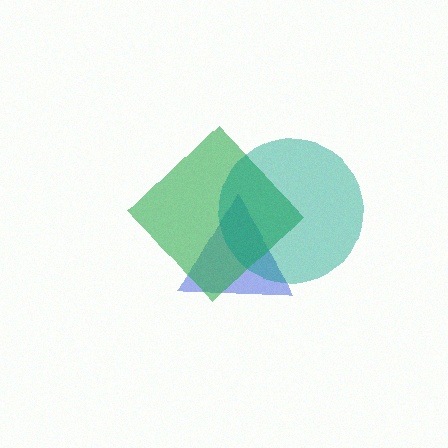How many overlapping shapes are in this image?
There are 3 overlapping shapes in the image.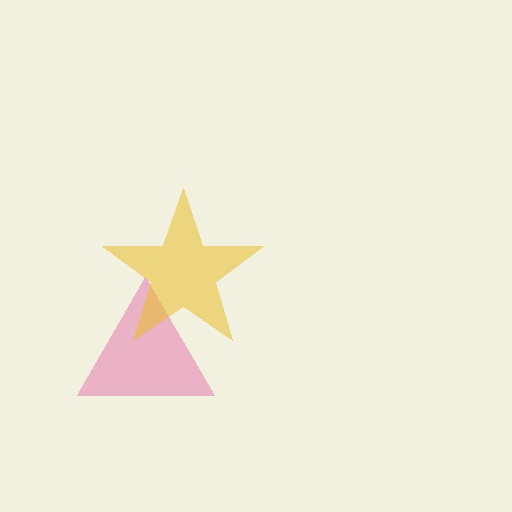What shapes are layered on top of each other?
The layered shapes are: a pink triangle, a yellow star.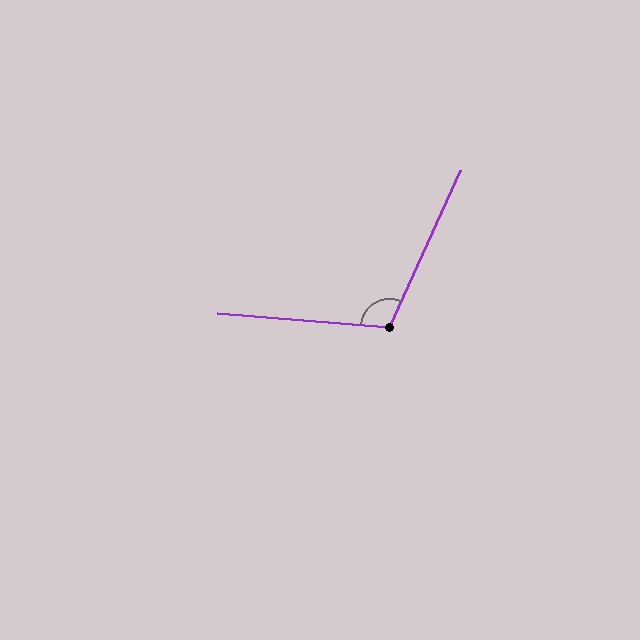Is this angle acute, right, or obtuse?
It is obtuse.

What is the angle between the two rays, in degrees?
Approximately 110 degrees.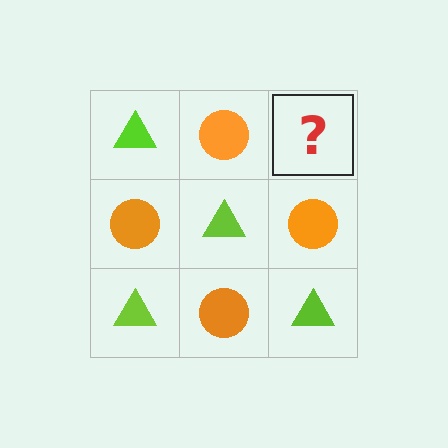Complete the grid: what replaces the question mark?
The question mark should be replaced with a lime triangle.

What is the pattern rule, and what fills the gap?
The rule is that it alternates lime triangle and orange circle in a checkerboard pattern. The gap should be filled with a lime triangle.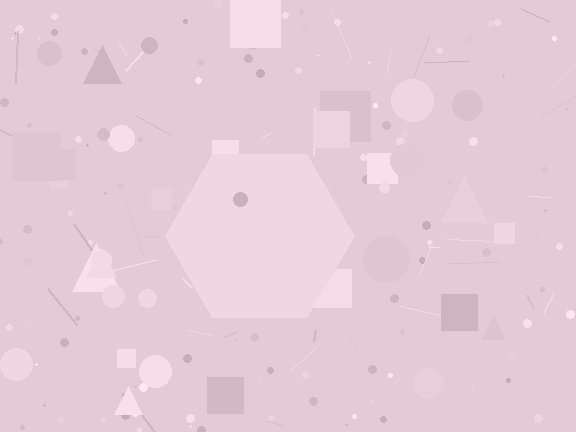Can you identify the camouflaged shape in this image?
The camouflaged shape is a hexagon.